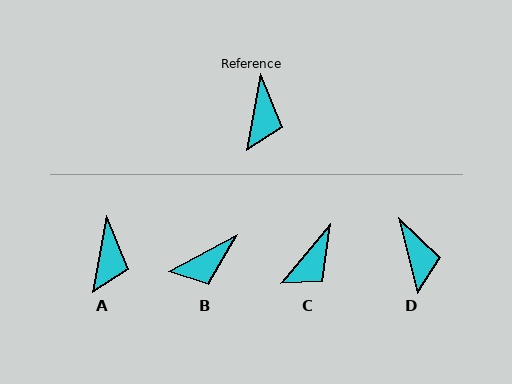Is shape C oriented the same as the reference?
No, it is off by about 30 degrees.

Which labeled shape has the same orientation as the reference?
A.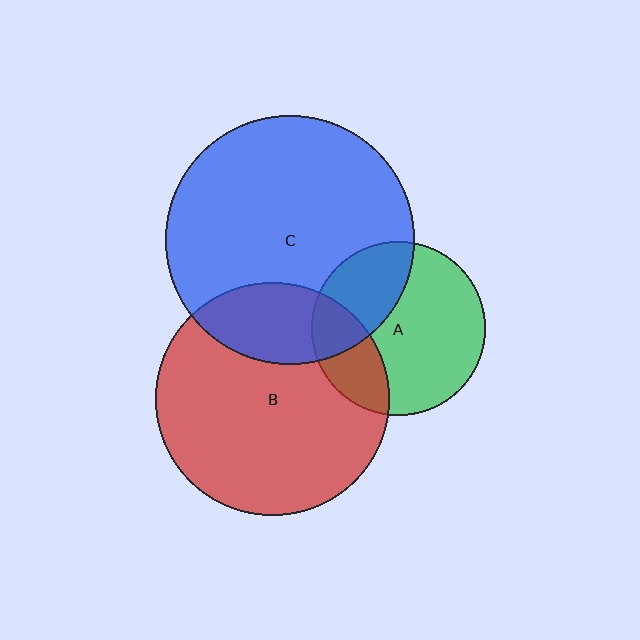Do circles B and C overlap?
Yes.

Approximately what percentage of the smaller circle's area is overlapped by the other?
Approximately 25%.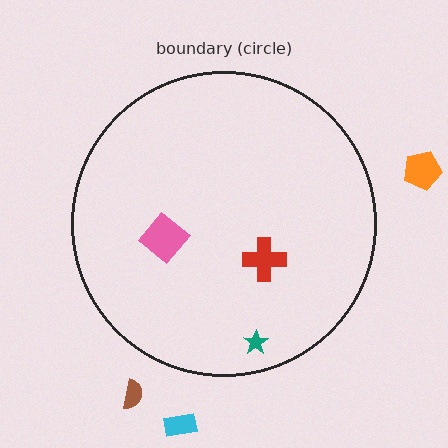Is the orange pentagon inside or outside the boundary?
Outside.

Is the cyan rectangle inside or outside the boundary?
Outside.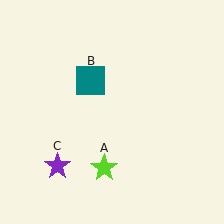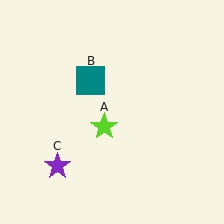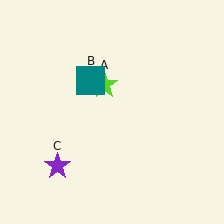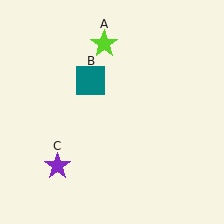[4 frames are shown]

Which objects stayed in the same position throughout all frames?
Teal square (object B) and purple star (object C) remained stationary.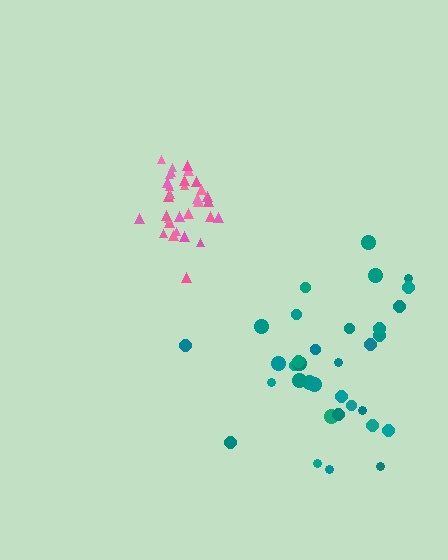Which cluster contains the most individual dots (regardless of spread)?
Teal (34).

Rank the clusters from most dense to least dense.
pink, teal.